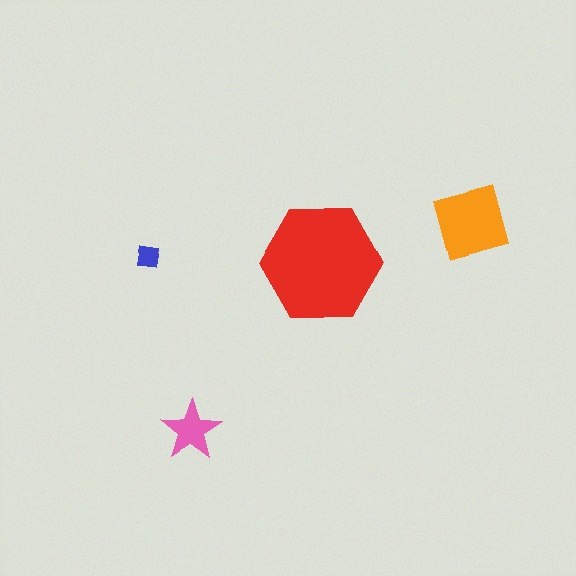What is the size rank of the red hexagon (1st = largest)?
1st.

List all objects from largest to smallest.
The red hexagon, the orange square, the pink star, the blue square.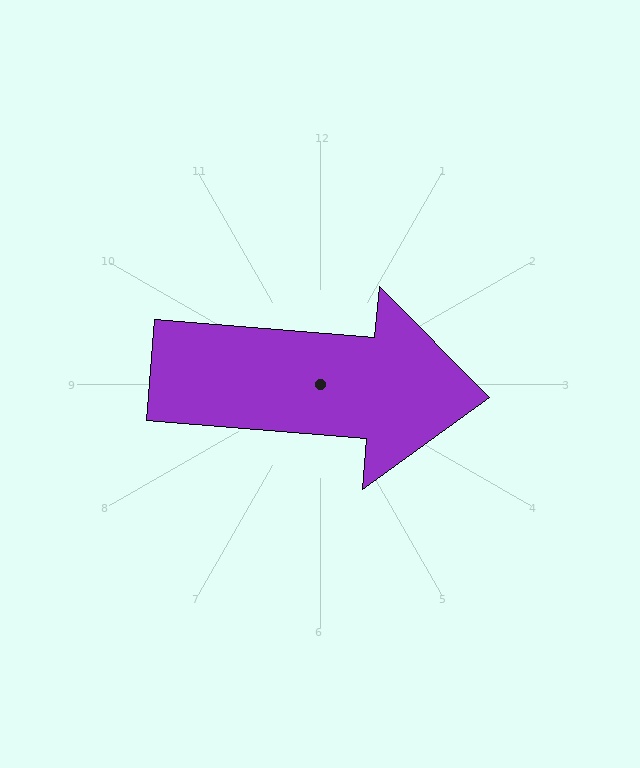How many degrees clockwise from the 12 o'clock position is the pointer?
Approximately 95 degrees.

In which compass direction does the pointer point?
East.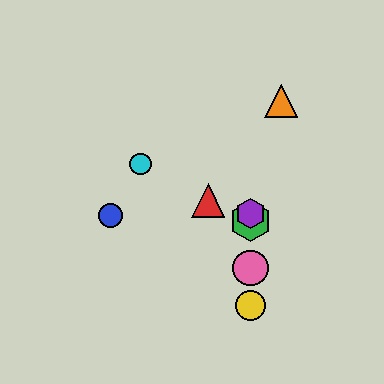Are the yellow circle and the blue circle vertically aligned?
No, the yellow circle is at x≈250 and the blue circle is at x≈111.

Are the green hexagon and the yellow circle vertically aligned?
Yes, both are at x≈250.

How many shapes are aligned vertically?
4 shapes (the green hexagon, the yellow circle, the purple hexagon, the pink circle) are aligned vertically.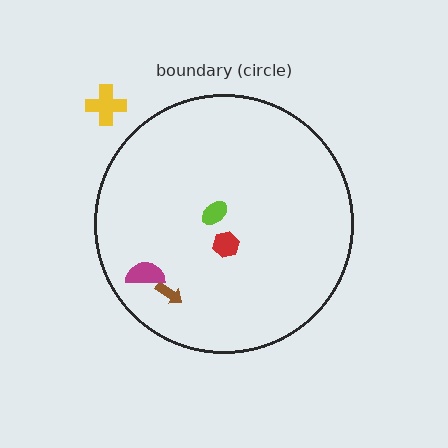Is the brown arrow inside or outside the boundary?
Inside.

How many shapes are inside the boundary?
4 inside, 1 outside.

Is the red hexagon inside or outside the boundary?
Inside.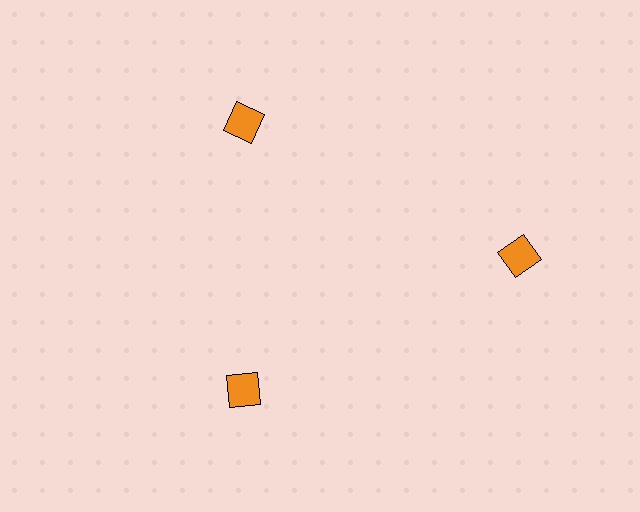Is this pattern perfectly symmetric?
No. The 3 orange squares are arranged in a ring, but one element near the 3 o'clock position is pushed outward from the center, breaking the 3-fold rotational symmetry.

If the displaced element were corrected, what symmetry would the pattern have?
It would have 3-fold rotational symmetry — the pattern would map onto itself every 120 degrees.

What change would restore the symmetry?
The symmetry would be restored by moving it inward, back onto the ring so that all 3 squares sit at equal angles and equal distance from the center.